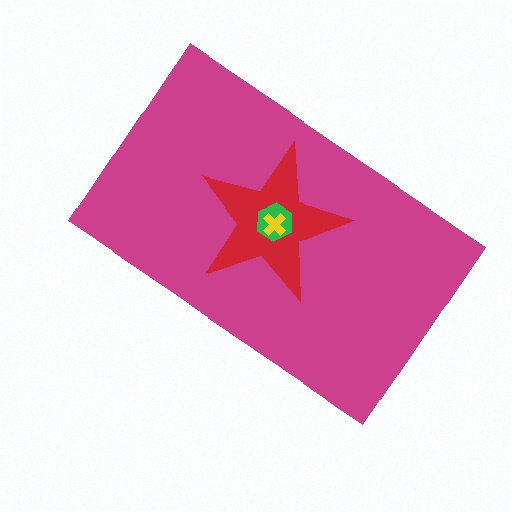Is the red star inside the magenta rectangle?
Yes.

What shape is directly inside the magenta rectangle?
The red star.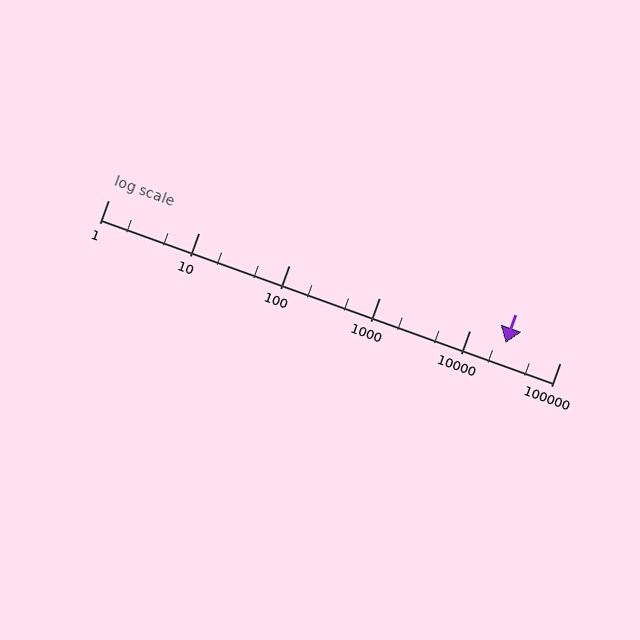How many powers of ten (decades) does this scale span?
The scale spans 5 decades, from 1 to 100000.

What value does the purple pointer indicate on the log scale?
The pointer indicates approximately 25000.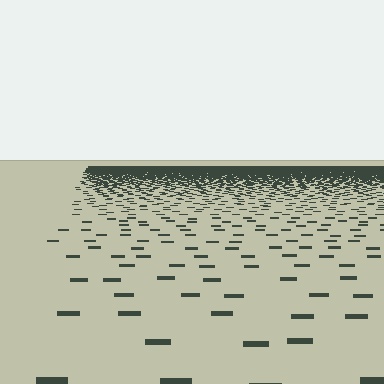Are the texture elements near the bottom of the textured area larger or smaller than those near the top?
Larger. Near the bottom, elements are closer to the viewer and appear at a bigger on-screen size.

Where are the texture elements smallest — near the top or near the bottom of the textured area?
Near the top.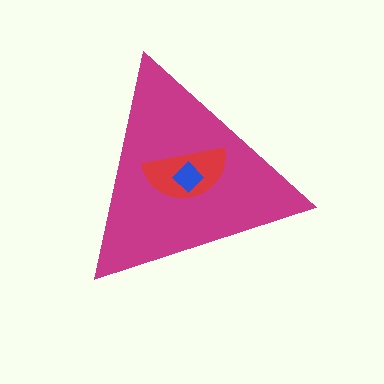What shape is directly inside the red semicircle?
The blue diamond.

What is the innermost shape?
The blue diamond.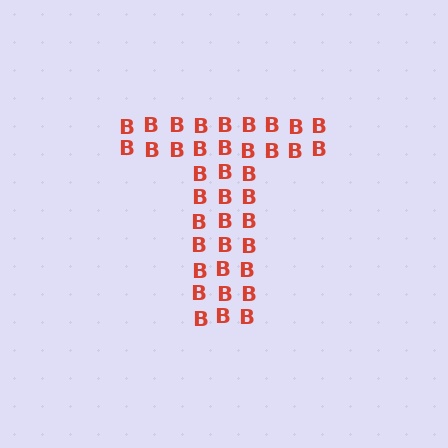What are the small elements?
The small elements are letter B's.